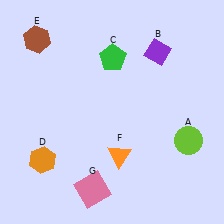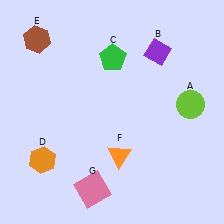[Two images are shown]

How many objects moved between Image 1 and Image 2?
1 object moved between the two images.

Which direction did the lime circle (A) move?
The lime circle (A) moved up.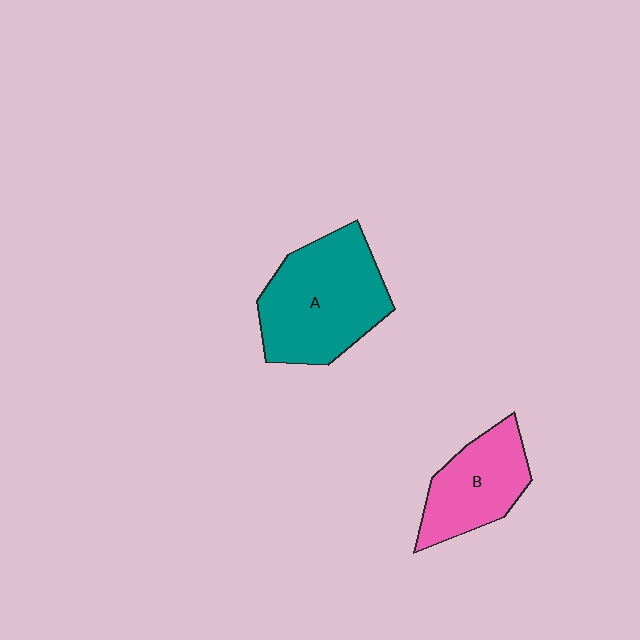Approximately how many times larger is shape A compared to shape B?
Approximately 1.5 times.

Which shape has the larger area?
Shape A (teal).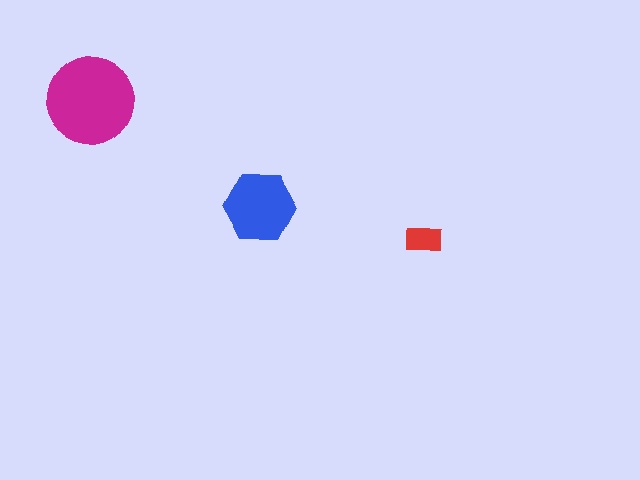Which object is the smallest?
The red rectangle.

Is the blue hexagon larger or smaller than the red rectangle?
Larger.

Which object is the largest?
The magenta circle.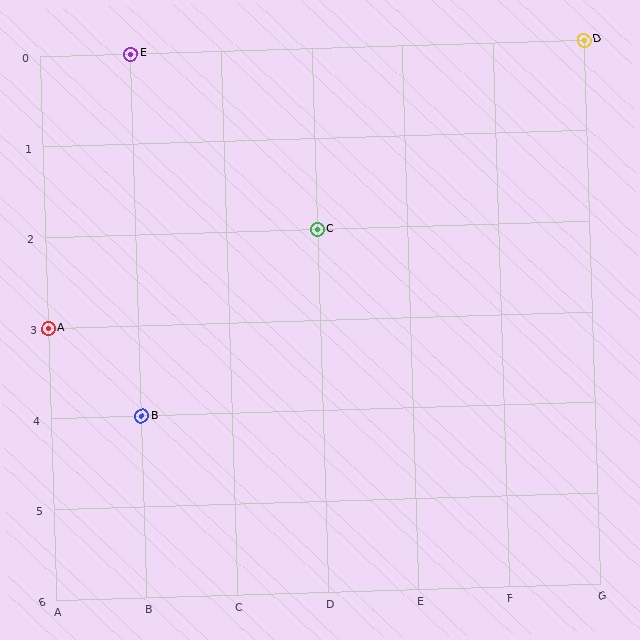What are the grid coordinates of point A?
Point A is at grid coordinates (A, 3).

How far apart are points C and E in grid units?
Points C and E are 2 columns and 2 rows apart (about 2.8 grid units diagonally).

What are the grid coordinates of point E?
Point E is at grid coordinates (B, 0).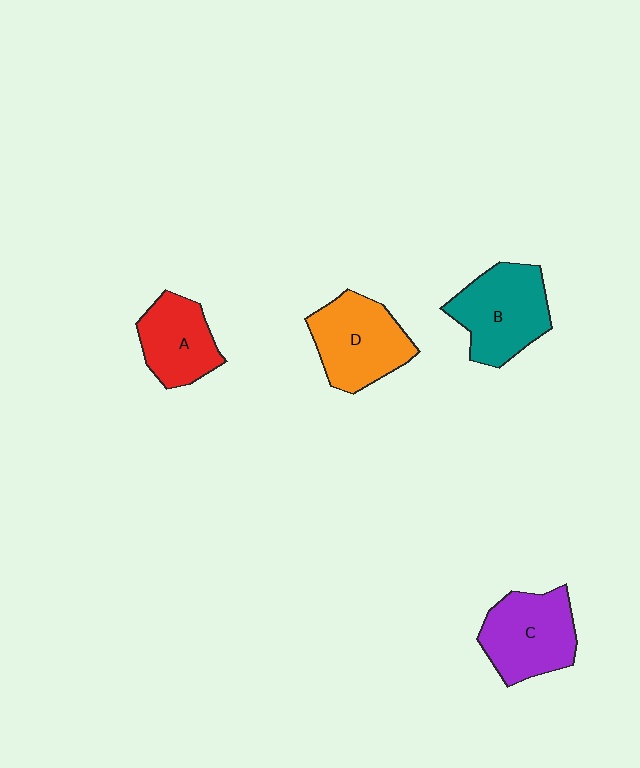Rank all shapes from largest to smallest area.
From largest to smallest: B (teal), D (orange), C (purple), A (red).